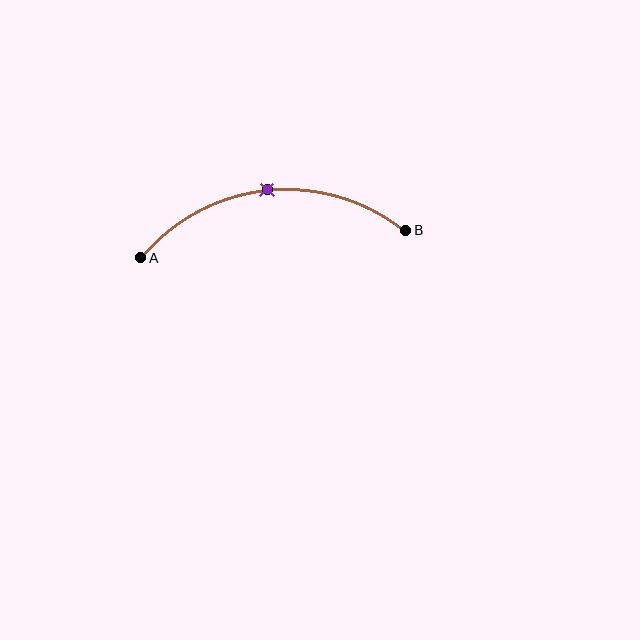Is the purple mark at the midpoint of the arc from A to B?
Yes. The purple mark lies on the arc at equal arc-length from both A and B — it is the arc midpoint.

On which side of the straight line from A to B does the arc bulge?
The arc bulges above the straight line connecting A and B.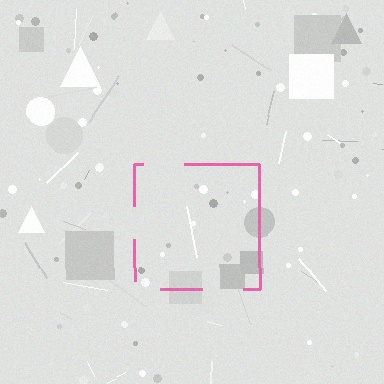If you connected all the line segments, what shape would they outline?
They would outline a square.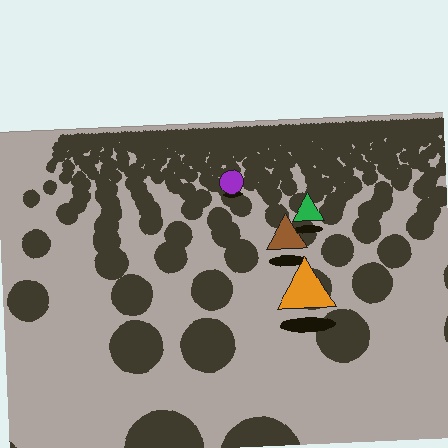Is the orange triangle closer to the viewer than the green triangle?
Yes. The orange triangle is closer — you can tell from the texture gradient: the ground texture is coarser near it.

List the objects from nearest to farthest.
From nearest to farthest: the orange triangle, the brown triangle, the green triangle, the purple circle.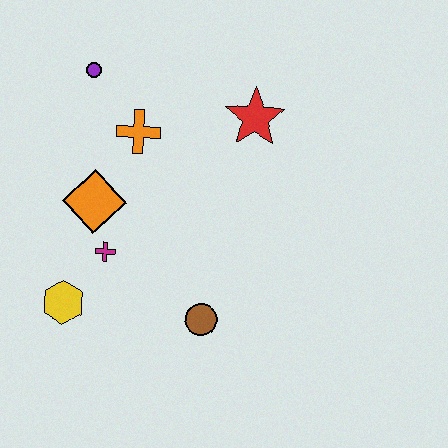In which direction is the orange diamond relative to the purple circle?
The orange diamond is below the purple circle.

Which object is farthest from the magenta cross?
The red star is farthest from the magenta cross.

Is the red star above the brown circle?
Yes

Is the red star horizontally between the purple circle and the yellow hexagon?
No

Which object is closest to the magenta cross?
The orange diamond is closest to the magenta cross.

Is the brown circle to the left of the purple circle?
No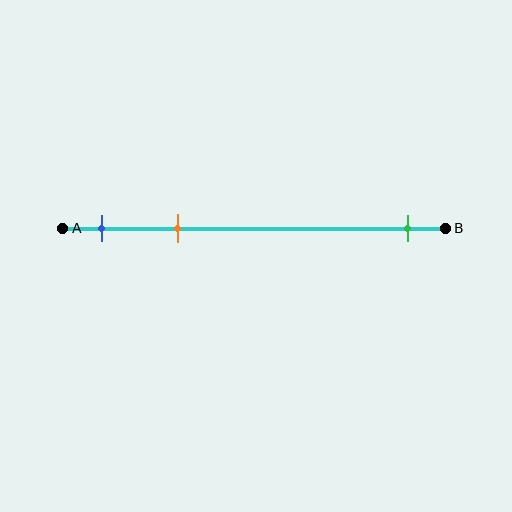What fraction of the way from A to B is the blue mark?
The blue mark is approximately 10% (0.1) of the way from A to B.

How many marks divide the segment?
There are 3 marks dividing the segment.